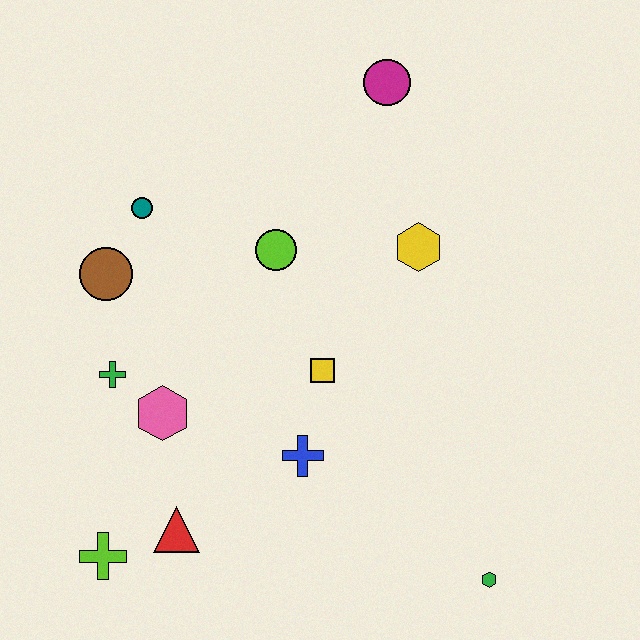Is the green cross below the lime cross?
No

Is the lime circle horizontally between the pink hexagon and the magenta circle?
Yes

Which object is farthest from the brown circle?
The green hexagon is farthest from the brown circle.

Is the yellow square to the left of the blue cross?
No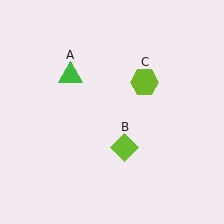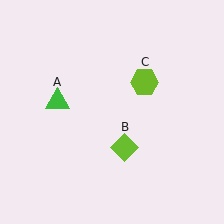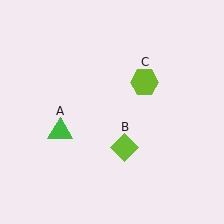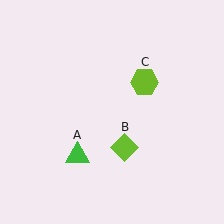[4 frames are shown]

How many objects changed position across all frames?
1 object changed position: green triangle (object A).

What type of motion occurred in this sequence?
The green triangle (object A) rotated counterclockwise around the center of the scene.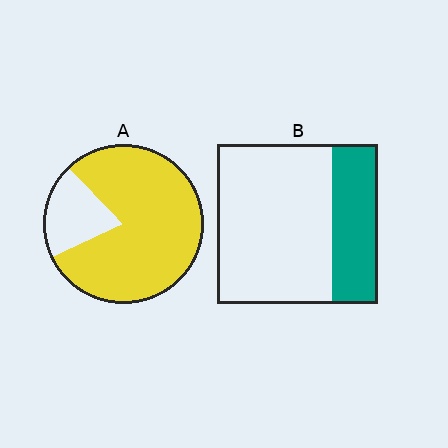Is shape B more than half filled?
No.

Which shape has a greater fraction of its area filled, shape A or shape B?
Shape A.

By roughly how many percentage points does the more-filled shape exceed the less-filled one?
By roughly 50 percentage points (A over B).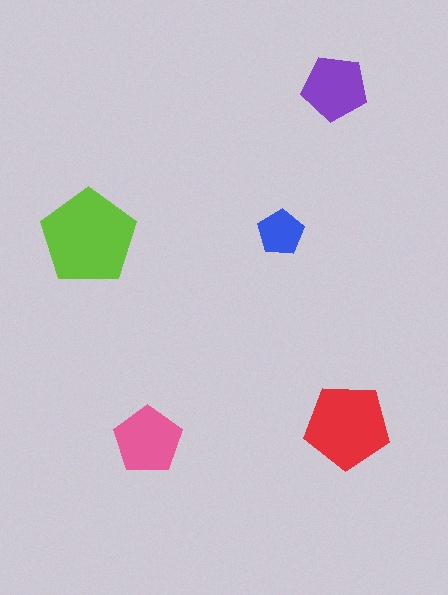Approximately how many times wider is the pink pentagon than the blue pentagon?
About 1.5 times wider.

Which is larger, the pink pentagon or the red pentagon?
The red one.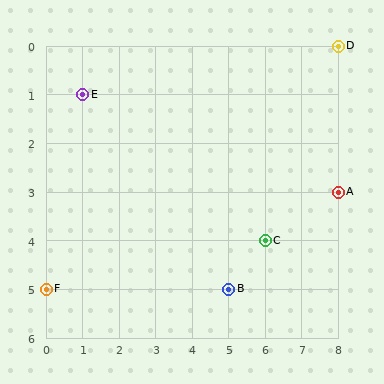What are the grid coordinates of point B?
Point B is at grid coordinates (5, 5).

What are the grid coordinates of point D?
Point D is at grid coordinates (8, 0).